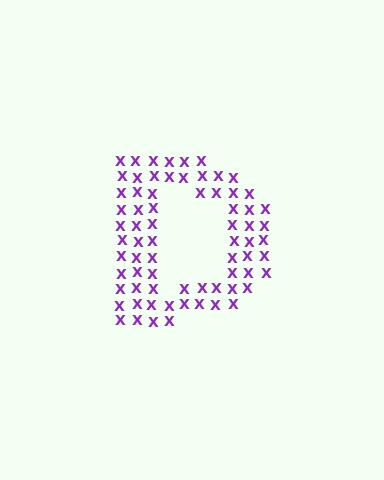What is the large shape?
The large shape is the letter D.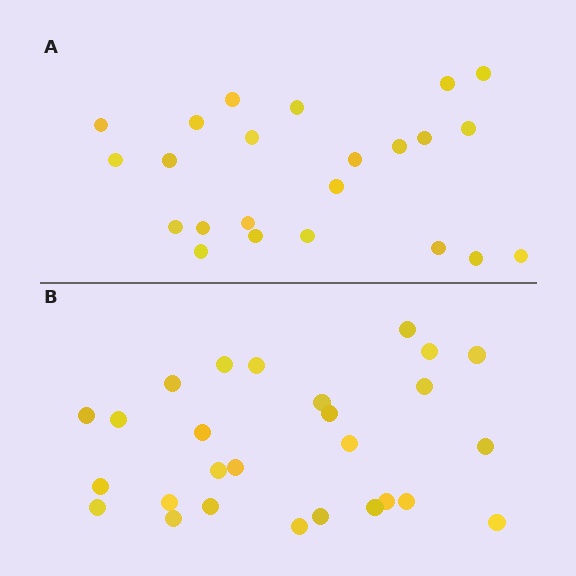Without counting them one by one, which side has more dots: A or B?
Region B (the bottom region) has more dots.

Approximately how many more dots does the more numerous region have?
Region B has about 4 more dots than region A.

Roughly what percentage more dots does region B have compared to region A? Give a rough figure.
About 15% more.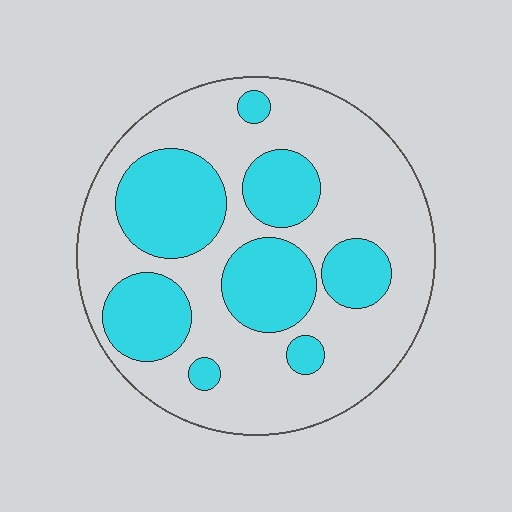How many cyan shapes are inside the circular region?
8.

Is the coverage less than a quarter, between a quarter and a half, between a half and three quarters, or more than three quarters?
Between a quarter and a half.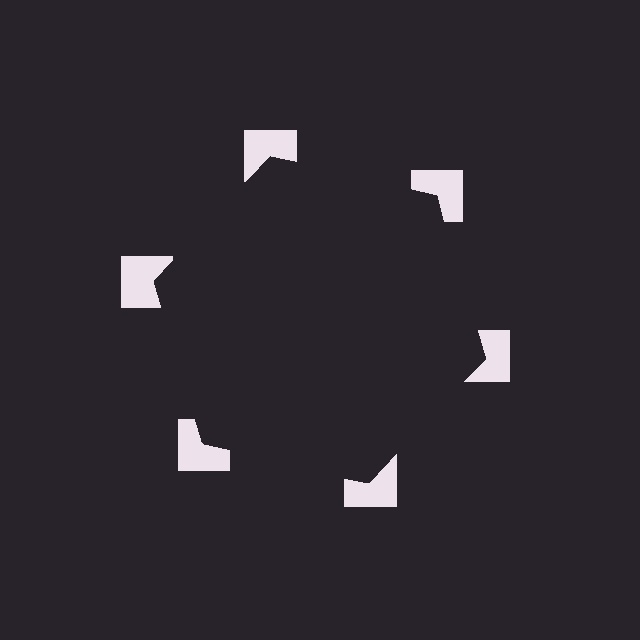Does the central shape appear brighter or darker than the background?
It typically appears slightly darker than the background, even though no actual brightness change is drawn.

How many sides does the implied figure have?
6 sides.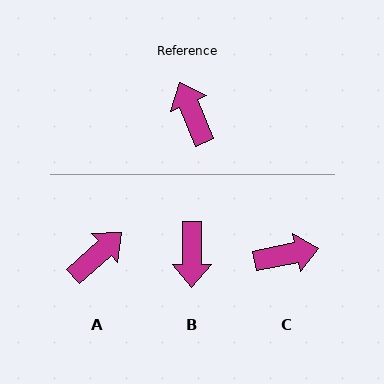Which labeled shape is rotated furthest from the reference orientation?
B, about 157 degrees away.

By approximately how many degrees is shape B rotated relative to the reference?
Approximately 157 degrees counter-clockwise.